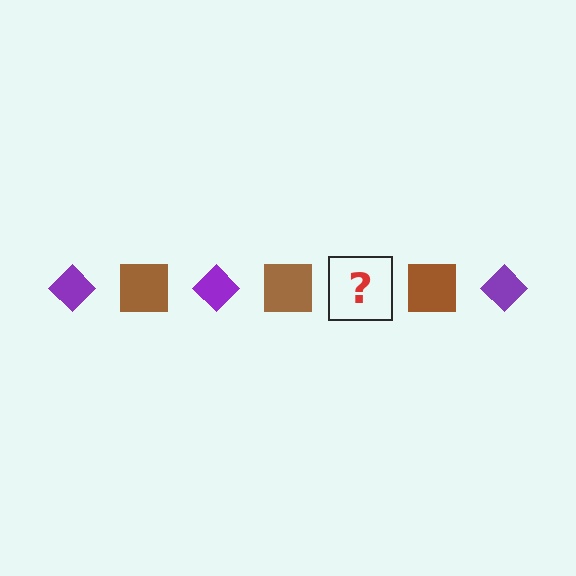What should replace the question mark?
The question mark should be replaced with a purple diamond.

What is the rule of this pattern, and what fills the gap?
The rule is that the pattern alternates between purple diamond and brown square. The gap should be filled with a purple diamond.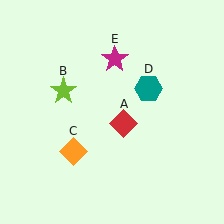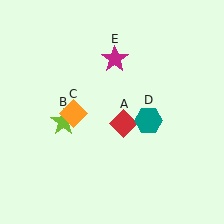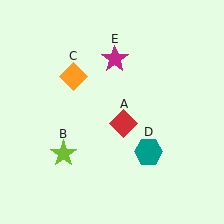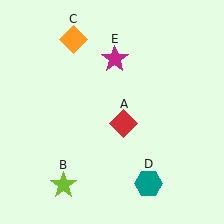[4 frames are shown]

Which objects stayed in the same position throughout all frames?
Red diamond (object A) and magenta star (object E) remained stationary.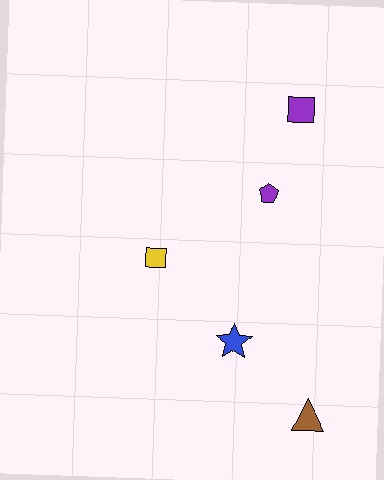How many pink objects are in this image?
There are no pink objects.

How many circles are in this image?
There are no circles.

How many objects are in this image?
There are 5 objects.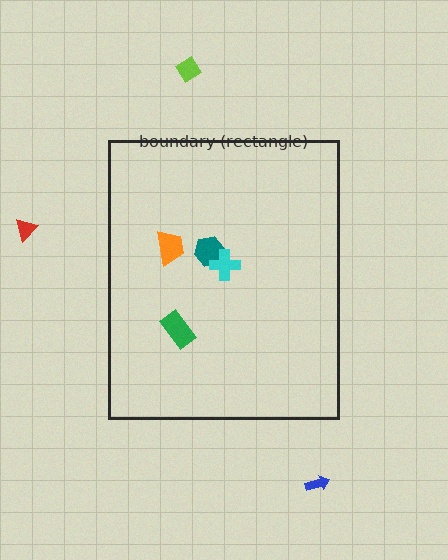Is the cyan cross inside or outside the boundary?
Inside.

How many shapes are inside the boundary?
4 inside, 3 outside.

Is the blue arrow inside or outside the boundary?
Outside.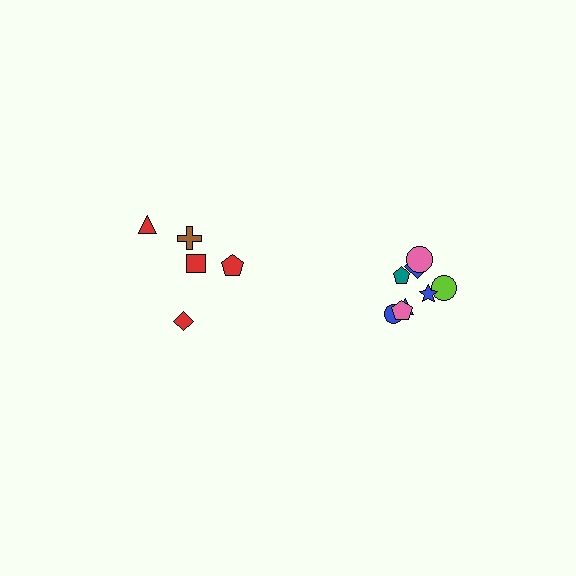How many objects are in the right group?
There are 8 objects.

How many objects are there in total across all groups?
There are 13 objects.